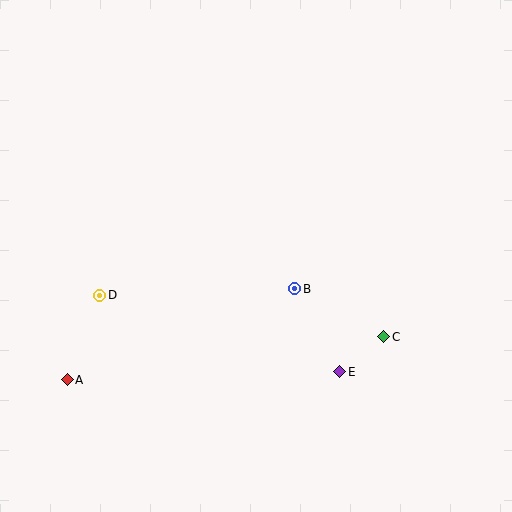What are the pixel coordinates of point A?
Point A is at (67, 380).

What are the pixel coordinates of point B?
Point B is at (295, 289).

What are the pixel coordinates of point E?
Point E is at (340, 372).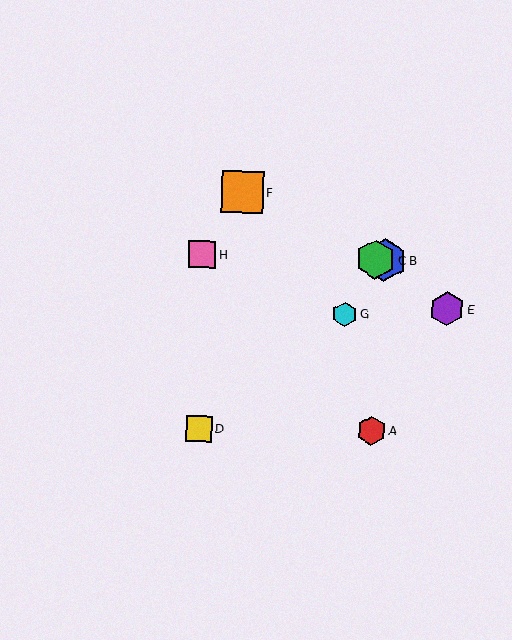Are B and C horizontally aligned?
Yes, both are at y≈260.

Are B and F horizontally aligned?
No, B is at y≈260 and F is at y≈192.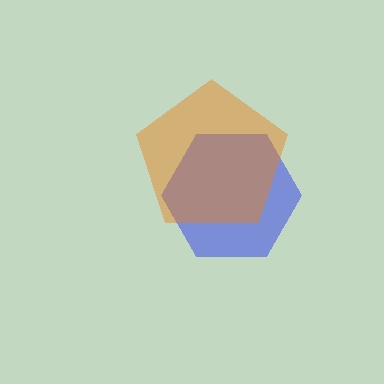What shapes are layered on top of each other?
The layered shapes are: a blue hexagon, an orange pentagon.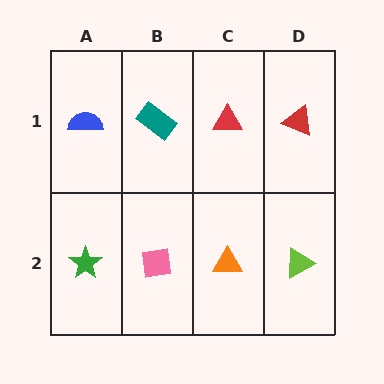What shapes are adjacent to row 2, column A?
A blue semicircle (row 1, column A), a pink square (row 2, column B).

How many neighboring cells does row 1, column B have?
3.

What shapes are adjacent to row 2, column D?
A red triangle (row 1, column D), an orange triangle (row 2, column C).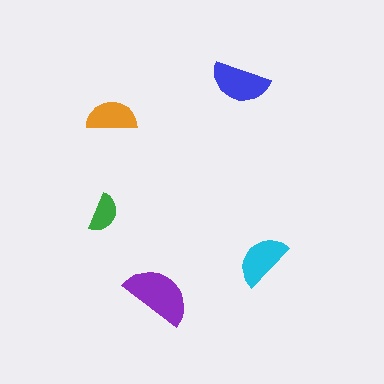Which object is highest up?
The blue semicircle is topmost.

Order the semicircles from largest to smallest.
the purple one, the blue one, the cyan one, the orange one, the green one.